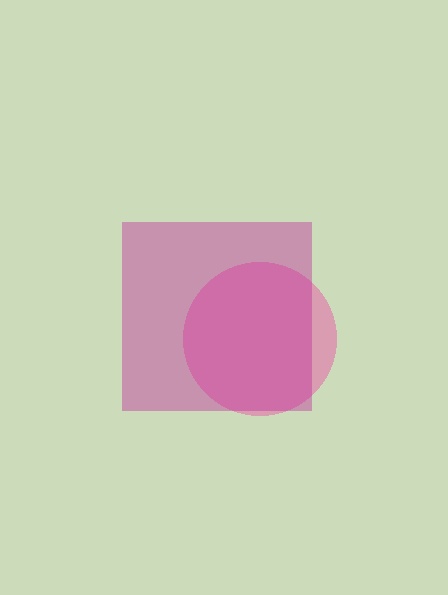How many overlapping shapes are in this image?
There are 2 overlapping shapes in the image.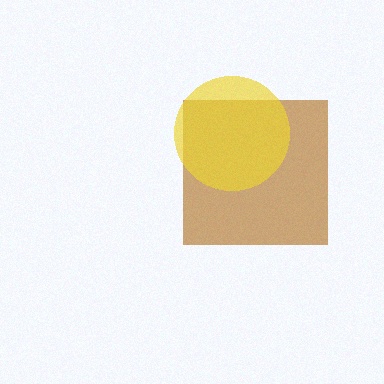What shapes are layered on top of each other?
The layered shapes are: a brown square, a yellow circle.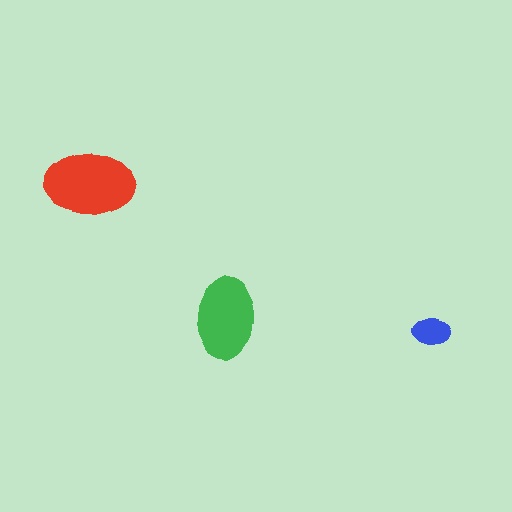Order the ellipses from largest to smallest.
the red one, the green one, the blue one.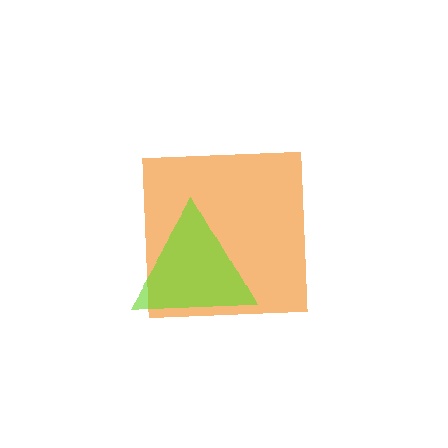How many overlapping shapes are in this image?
There are 2 overlapping shapes in the image.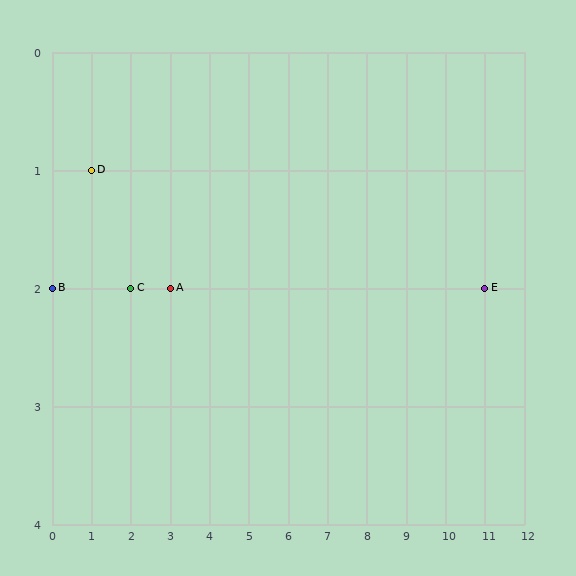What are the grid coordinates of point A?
Point A is at grid coordinates (3, 2).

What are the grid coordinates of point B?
Point B is at grid coordinates (0, 2).